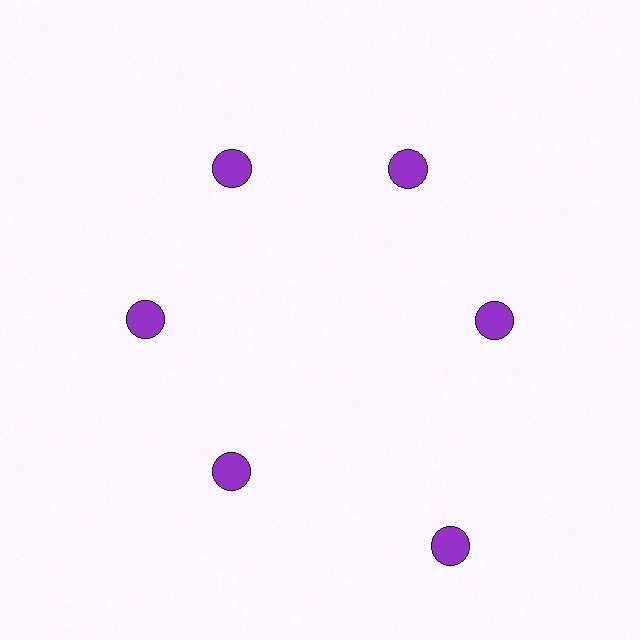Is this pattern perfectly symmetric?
No. The 6 purple circles are arranged in a ring, but one element near the 5 o'clock position is pushed outward from the center, breaking the 6-fold rotational symmetry.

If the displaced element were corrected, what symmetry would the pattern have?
It would have 6-fold rotational symmetry — the pattern would map onto itself every 60 degrees.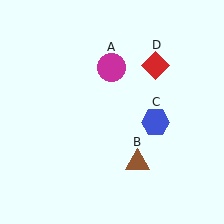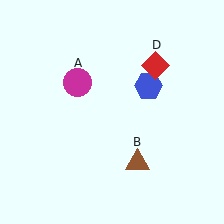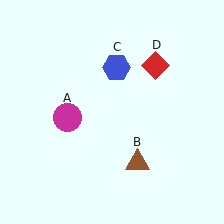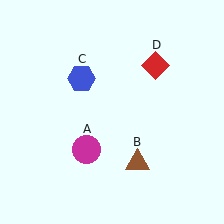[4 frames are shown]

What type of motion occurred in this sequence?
The magenta circle (object A), blue hexagon (object C) rotated counterclockwise around the center of the scene.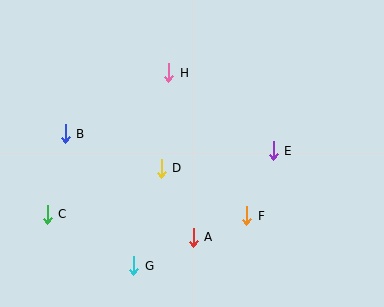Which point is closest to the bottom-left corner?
Point C is closest to the bottom-left corner.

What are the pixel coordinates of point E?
Point E is at (273, 151).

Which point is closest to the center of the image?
Point D at (161, 168) is closest to the center.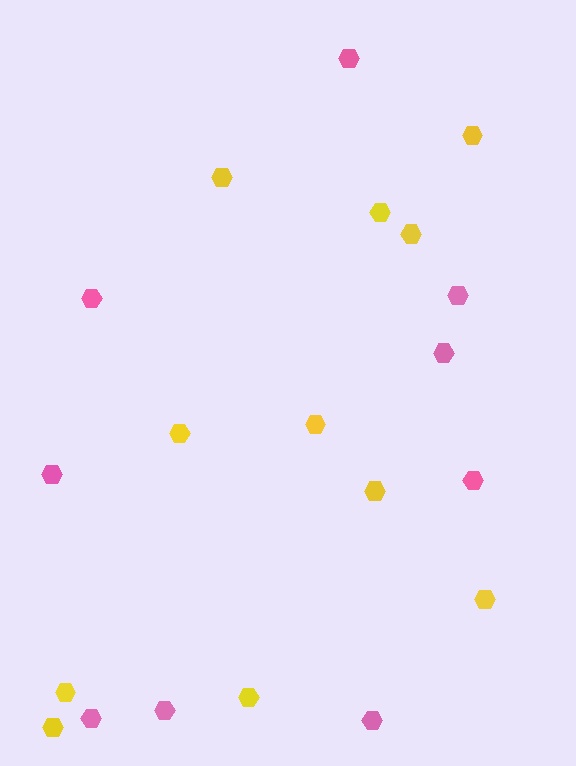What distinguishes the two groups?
There are 2 groups: one group of yellow hexagons (11) and one group of pink hexagons (9).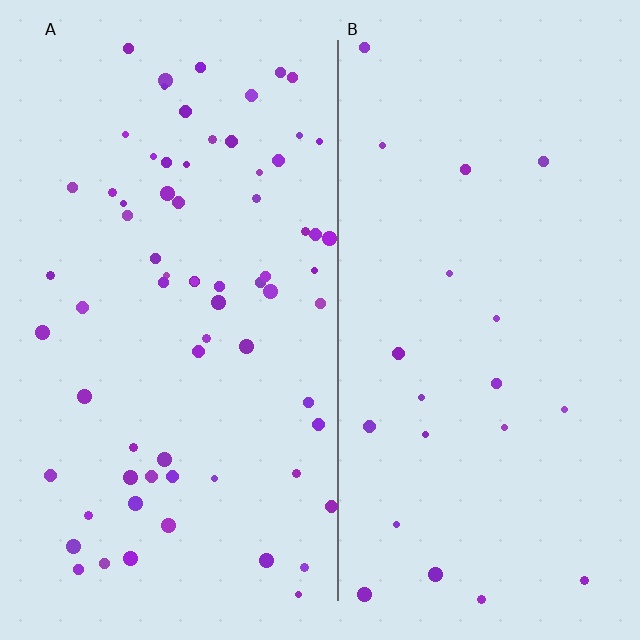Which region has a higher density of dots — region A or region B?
A (the left).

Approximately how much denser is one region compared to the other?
Approximately 3.3× — region A over region B.